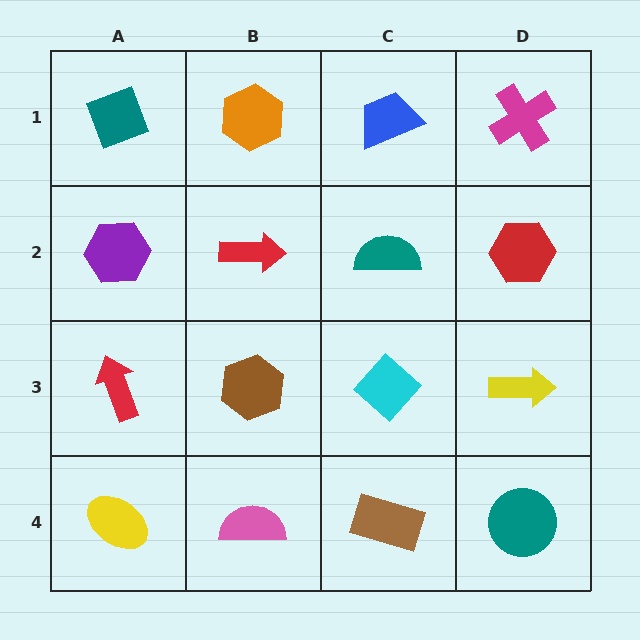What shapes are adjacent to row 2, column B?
An orange hexagon (row 1, column B), a brown hexagon (row 3, column B), a purple hexagon (row 2, column A), a teal semicircle (row 2, column C).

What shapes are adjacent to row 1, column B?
A red arrow (row 2, column B), a teal diamond (row 1, column A), a blue trapezoid (row 1, column C).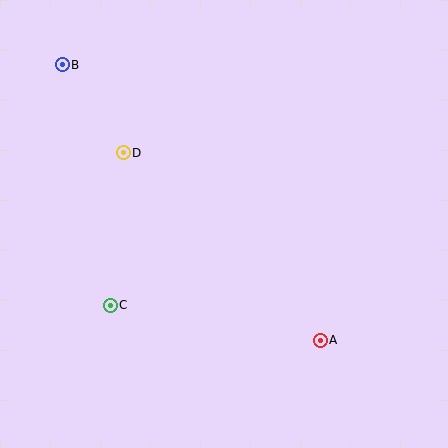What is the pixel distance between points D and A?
The distance between D and A is 272 pixels.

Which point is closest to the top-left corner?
Point B is closest to the top-left corner.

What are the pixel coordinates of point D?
Point D is at (123, 153).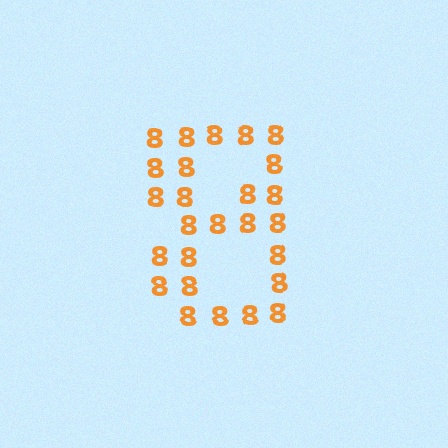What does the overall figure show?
The overall figure shows the digit 8.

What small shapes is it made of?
It is made of small digit 8's.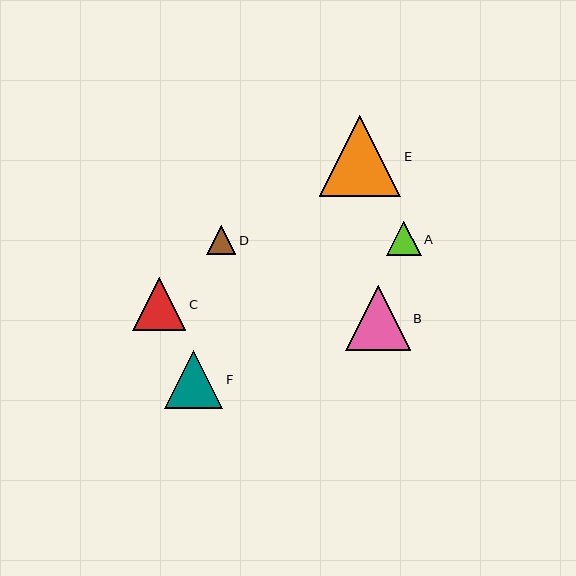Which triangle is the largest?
Triangle E is the largest with a size of approximately 81 pixels.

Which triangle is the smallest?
Triangle D is the smallest with a size of approximately 29 pixels.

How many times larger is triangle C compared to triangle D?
Triangle C is approximately 1.8 times the size of triangle D.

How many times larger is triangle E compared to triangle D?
Triangle E is approximately 2.8 times the size of triangle D.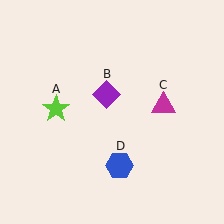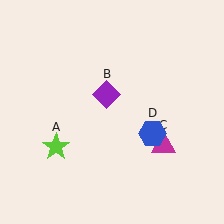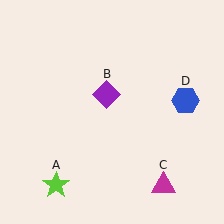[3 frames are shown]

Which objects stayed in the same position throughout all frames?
Purple diamond (object B) remained stationary.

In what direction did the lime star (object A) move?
The lime star (object A) moved down.